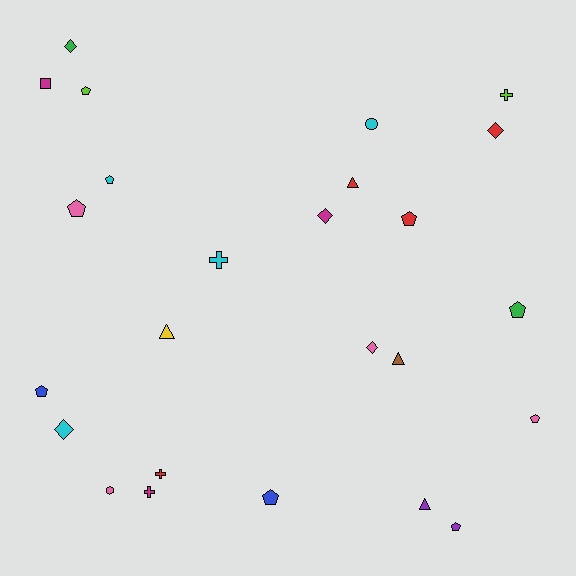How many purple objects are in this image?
There are 2 purple objects.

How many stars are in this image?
There are no stars.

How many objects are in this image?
There are 25 objects.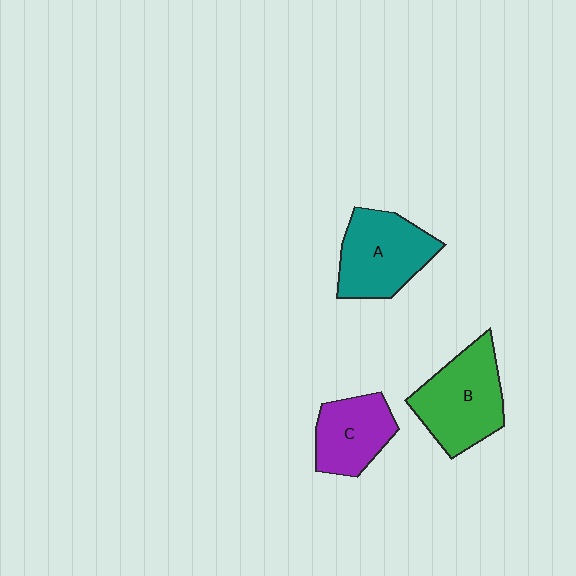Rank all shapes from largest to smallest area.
From largest to smallest: B (green), A (teal), C (purple).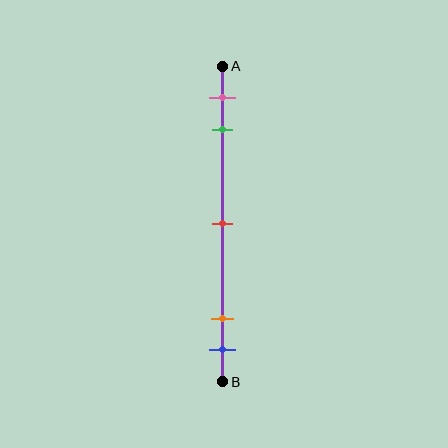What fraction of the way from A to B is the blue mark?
The blue mark is approximately 90% (0.9) of the way from A to B.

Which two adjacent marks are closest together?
The orange and blue marks are the closest adjacent pair.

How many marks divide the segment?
There are 5 marks dividing the segment.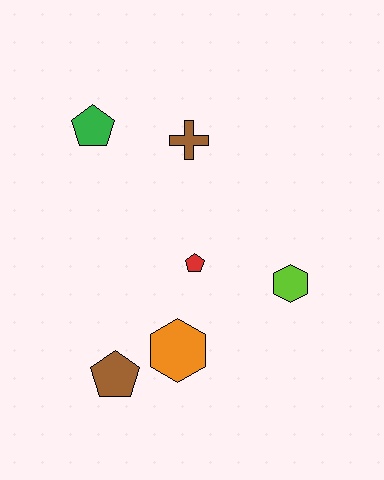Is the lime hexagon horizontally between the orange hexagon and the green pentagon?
No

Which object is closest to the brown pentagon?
The orange hexagon is closest to the brown pentagon.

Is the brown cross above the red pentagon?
Yes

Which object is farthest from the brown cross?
The brown pentagon is farthest from the brown cross.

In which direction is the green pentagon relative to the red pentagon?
The green pentagon is above the red pentagon.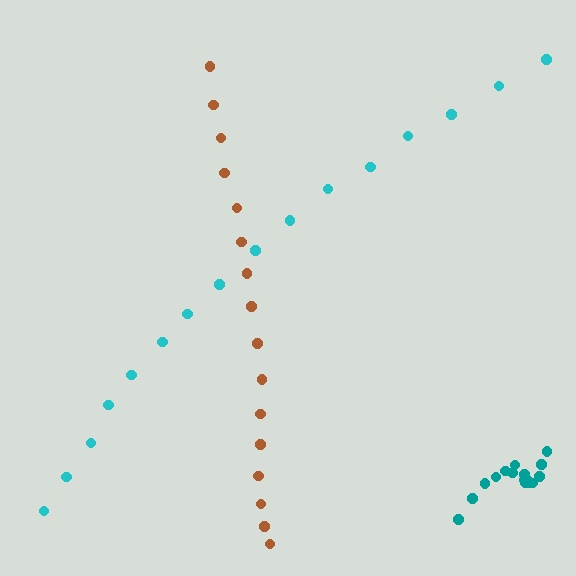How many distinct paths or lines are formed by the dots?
There are 3 distinct paths.